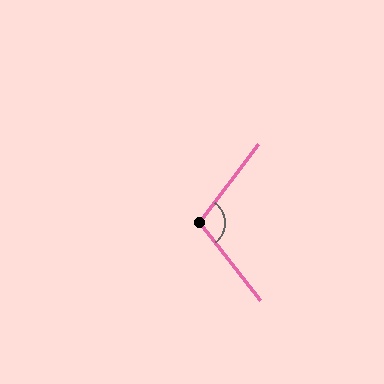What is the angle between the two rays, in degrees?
Approximately 105 degrees.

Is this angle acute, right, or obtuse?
It is obtuse.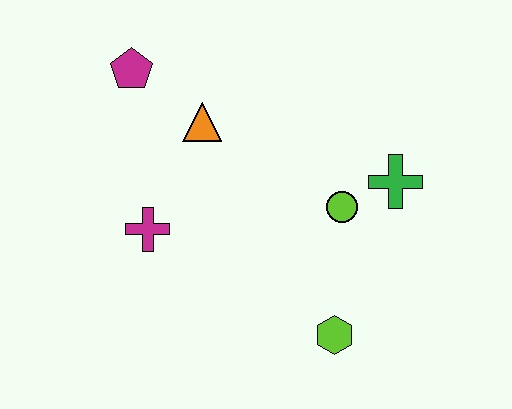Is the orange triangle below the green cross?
No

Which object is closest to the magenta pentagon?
The orange triangle is closest to the magenta pentagon.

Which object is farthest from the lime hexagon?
The magenta pentagon is farthest from the lime hexagon.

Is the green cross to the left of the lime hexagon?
No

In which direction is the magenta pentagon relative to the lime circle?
The magenta pentagon is to the left of the lime circle.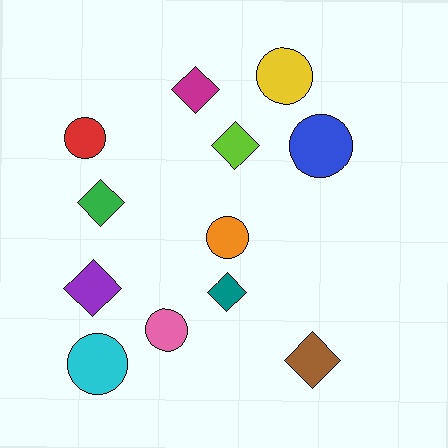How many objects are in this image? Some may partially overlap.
There are 12 objects.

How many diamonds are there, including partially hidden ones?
There are 6 diamonds.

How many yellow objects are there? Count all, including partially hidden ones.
There is 1 yellow object.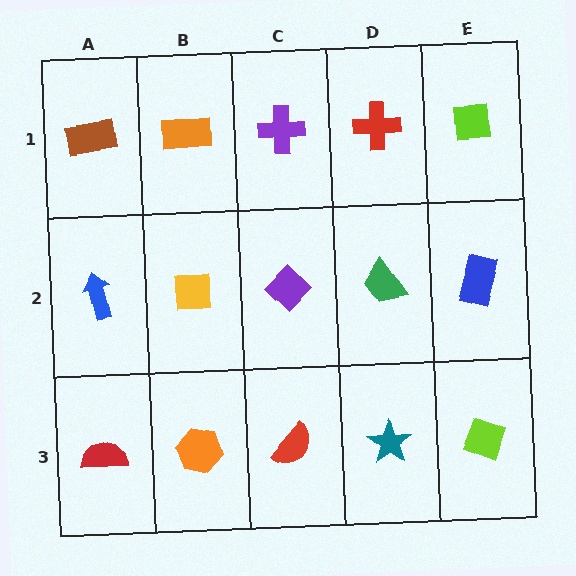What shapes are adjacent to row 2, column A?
A brown rectangle (row 1, column A), a red semicircle (row 3, column A), a yellow square (row 2, column B).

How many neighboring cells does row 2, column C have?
4.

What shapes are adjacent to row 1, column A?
A blue arrow (row 2, column A), an orange rectangle (row 1, column B).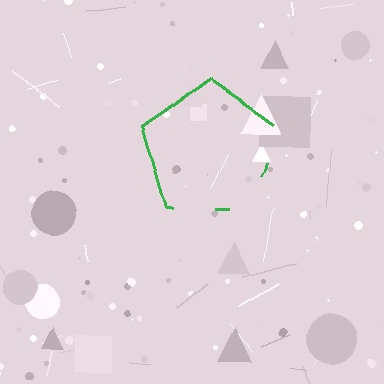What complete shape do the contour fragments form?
The contour fragments form a pentagon.